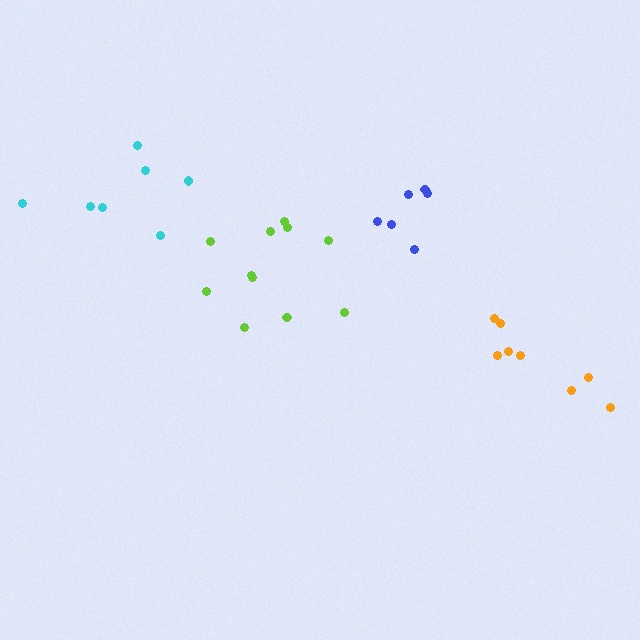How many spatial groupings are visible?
There are 4 spatial groupings.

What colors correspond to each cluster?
The clusters are colored: blue, cyan, lime, orange.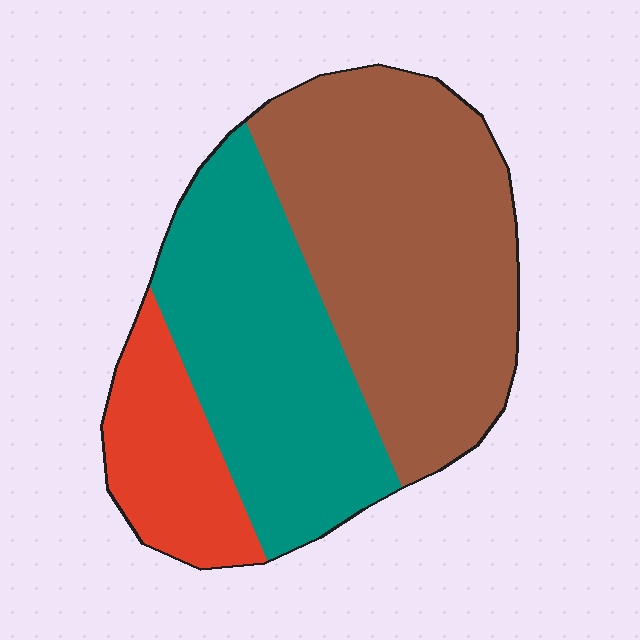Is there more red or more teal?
Teal.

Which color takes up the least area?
Red, at roughly 15%.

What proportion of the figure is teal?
Teal takes up between a quarter and a half of the figure.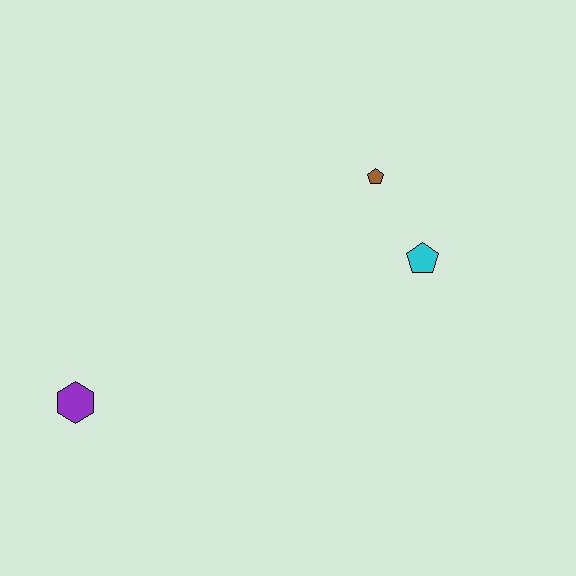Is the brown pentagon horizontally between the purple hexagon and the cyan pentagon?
Yes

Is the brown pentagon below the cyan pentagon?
No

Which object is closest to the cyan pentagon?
The brown pentagon is closest to the cyan pentagon.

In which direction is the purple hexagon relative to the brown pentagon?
The purple hexagon is to the left of the brown pentagon.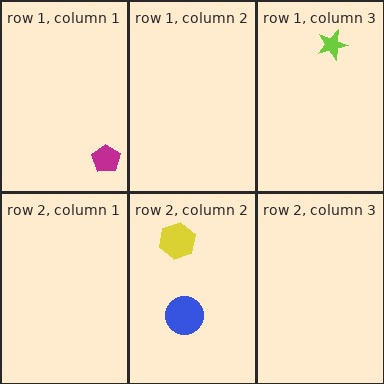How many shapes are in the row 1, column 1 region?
1.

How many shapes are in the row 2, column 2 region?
2.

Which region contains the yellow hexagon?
The row 2, column 2 region.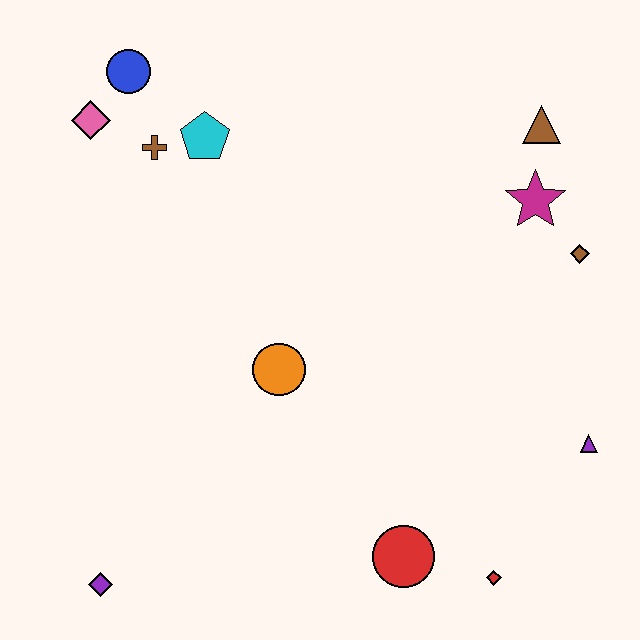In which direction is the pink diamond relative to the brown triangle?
The pink diamond is to the left of the brown triangle.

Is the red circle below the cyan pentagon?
Yes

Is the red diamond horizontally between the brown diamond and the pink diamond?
Yes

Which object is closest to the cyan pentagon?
The brown cross is closest to the cyan pentagon.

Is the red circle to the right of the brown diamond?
No